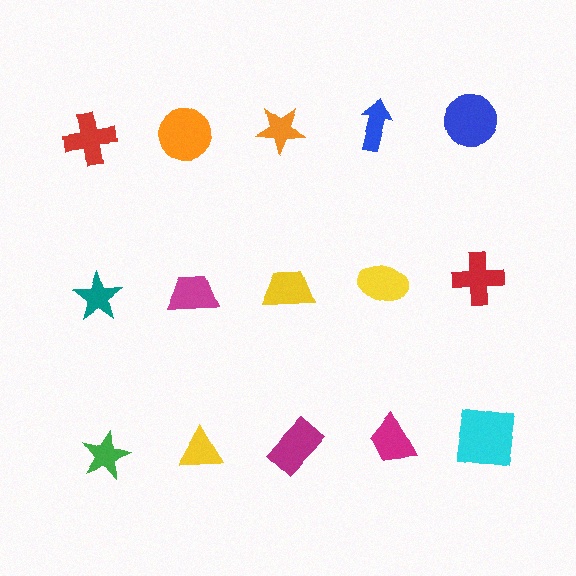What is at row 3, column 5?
A cyan square.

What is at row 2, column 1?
A teal star.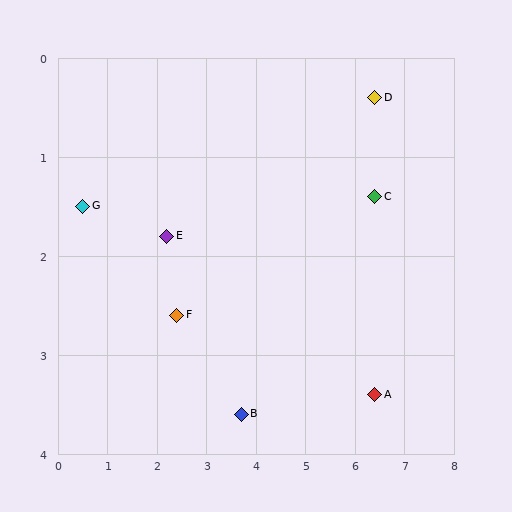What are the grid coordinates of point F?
Point F is at approximately (2.4, 2.6).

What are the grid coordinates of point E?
Point E is at approximately (2.2, 1.8).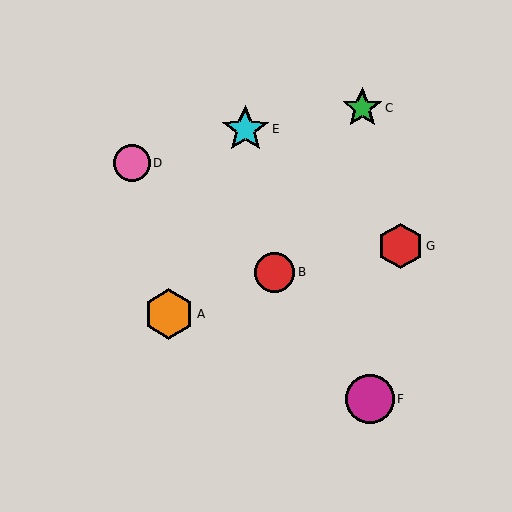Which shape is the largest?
The orange hexagon (labeled A) is the largest.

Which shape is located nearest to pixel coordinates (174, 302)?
The orange hexagon (labeled A) at (169, 314) is nearest to that location.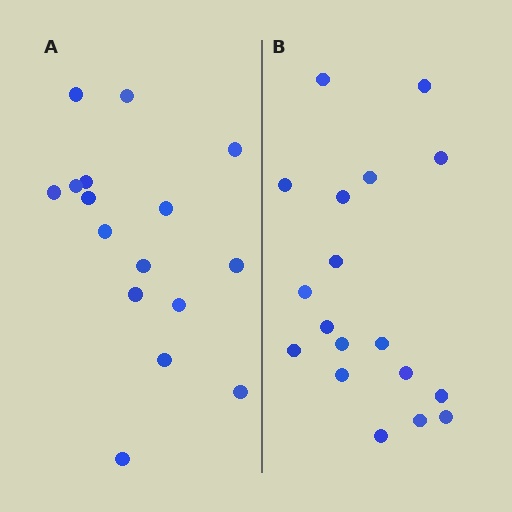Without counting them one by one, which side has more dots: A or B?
Region B (the right region) has more dots.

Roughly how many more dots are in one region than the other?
Region B has just a few more — roughly 2 or 3 more dots than region A.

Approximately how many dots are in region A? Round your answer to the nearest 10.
About 20 dots. (The exact count is 16, which rounds to 20.)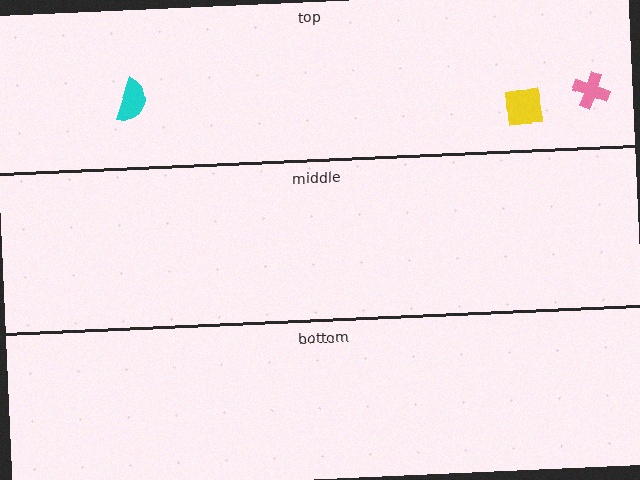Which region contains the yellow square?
The top region.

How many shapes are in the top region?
3.